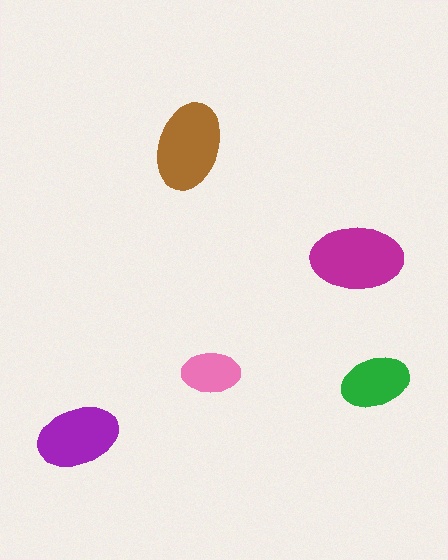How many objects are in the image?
There are 5 objects in the image.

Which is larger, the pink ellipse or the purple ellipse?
The purple one.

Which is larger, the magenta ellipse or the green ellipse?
The magenta one.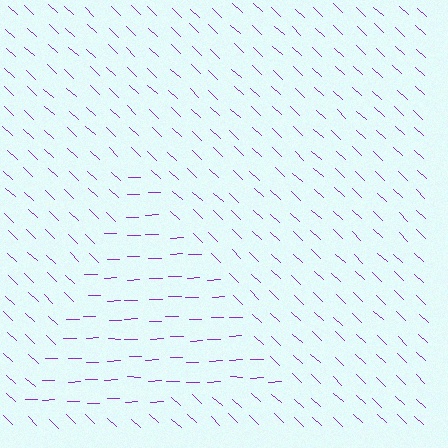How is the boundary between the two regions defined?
The boundary is defined purely by a change in line orientation (approximately 45 degrees difference). All lines are the same color and thickness.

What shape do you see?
I see a triangle.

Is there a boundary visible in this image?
Yes, there is a texture boundary formed by a change in line orientation.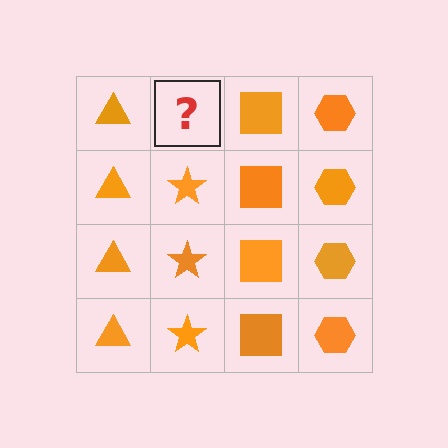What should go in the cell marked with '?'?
The missing cell should contain an orange star.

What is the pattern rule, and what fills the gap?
The rule is that each column has a consistent shape. The gap should be filled with an orange star.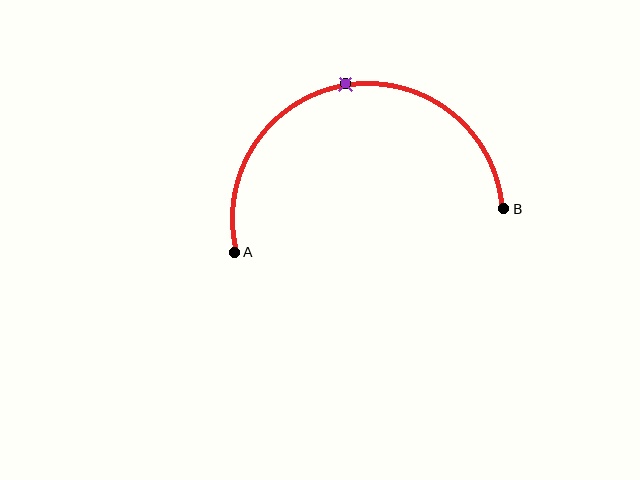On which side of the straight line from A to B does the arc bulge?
The arc bulges above the straight line connecting A and B.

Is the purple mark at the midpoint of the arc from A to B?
Yes. The purple mark lies on the arc at equal arc-length from both A and B — it is the arc midpoint.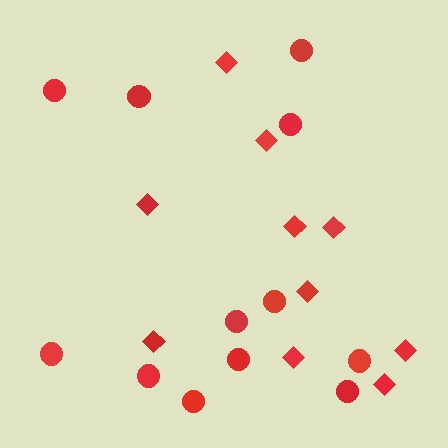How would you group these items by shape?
There are 2 groups: one group of circles (12) and one group of diamonds (10).